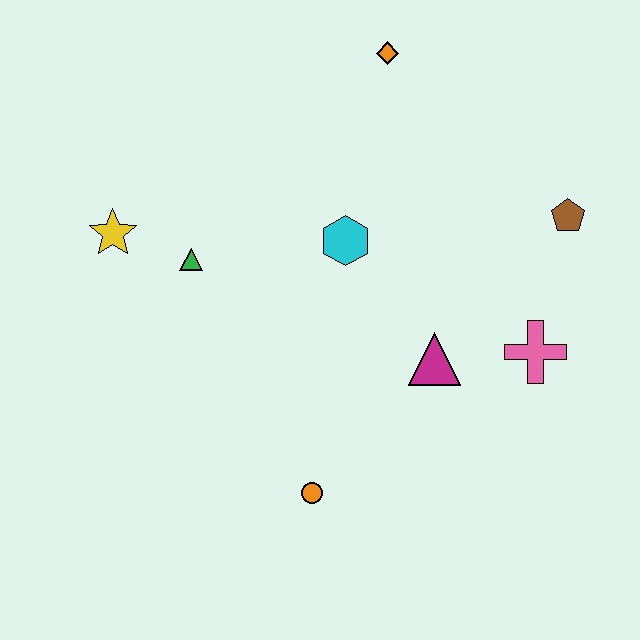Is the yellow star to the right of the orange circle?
No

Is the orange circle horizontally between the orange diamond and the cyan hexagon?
No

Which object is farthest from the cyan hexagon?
The orange circle is farthest from the cyan hexagon.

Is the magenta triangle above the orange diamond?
No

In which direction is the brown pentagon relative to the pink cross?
The brown pentagon is above the pink cross.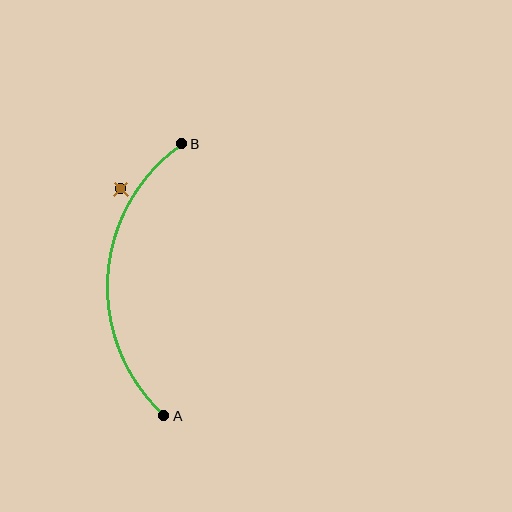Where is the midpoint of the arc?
The arc midpoint is the point on the curve farthest from the straight line joining A and B. It sits to the left of that line.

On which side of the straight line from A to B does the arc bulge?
The arc bulges to the left of the straight line connecting A and B.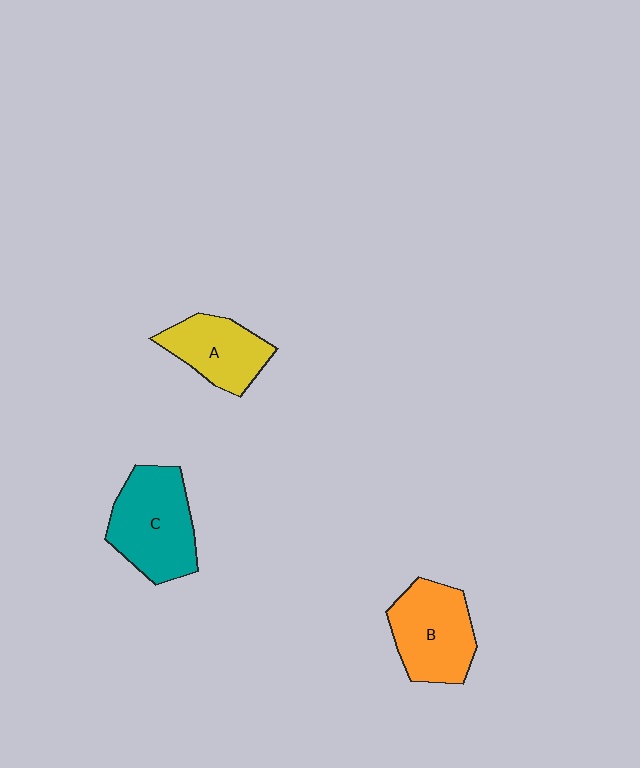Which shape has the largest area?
Shape C (teal).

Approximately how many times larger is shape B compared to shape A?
Approximately 1.2 times.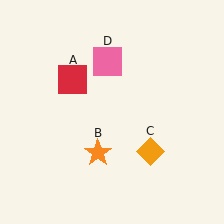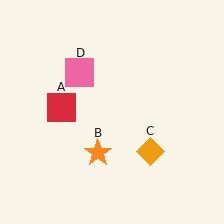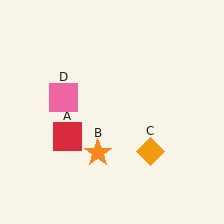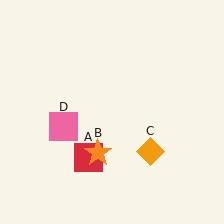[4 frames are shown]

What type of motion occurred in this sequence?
The red square (object A), pink square (object D) rotated counterclockwise around the center of the scene.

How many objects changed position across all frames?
2 objects changed position: red square (object A), pink square (object D).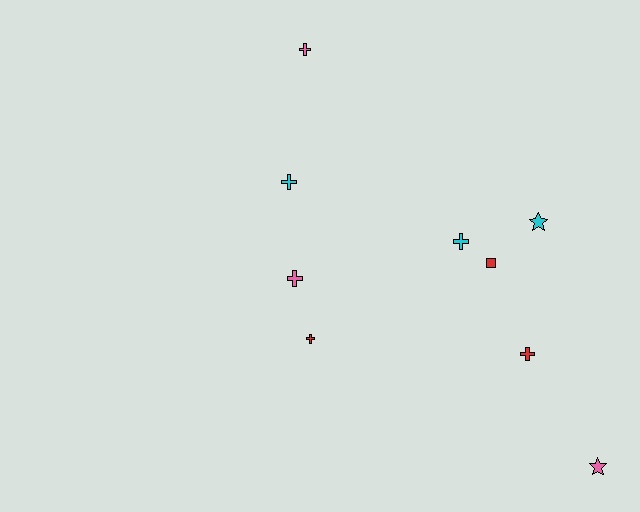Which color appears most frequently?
Cyan, with 3 objects.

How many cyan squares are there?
There are no cyan squares.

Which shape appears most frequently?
Cross, with 6 objects.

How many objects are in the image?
There are 9 objects.